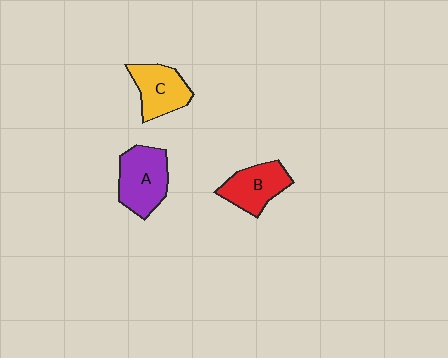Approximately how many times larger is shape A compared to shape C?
Approximately 1.2 times.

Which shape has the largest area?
Shape A (purple).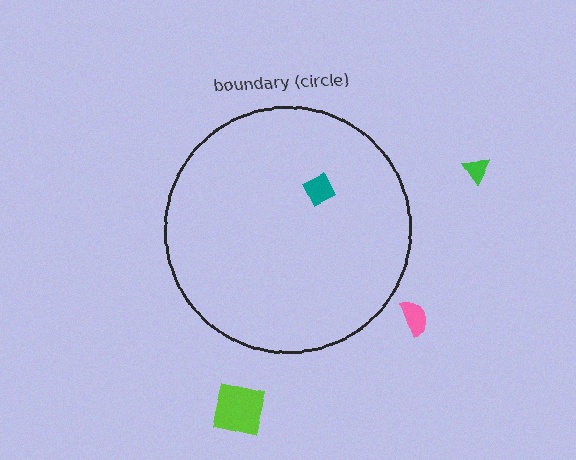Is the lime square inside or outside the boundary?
Outside.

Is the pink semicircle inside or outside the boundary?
Outside.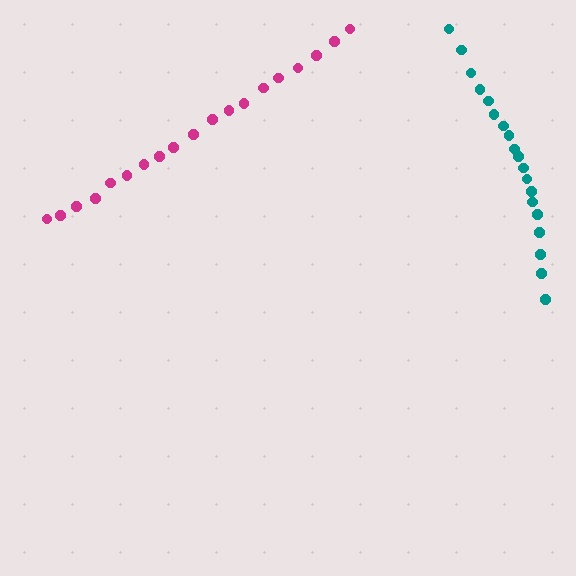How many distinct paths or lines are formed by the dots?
There are 2 distinct paths.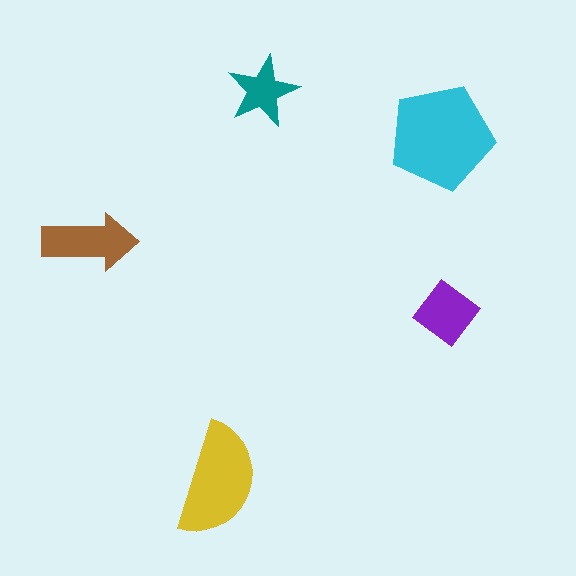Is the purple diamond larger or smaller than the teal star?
Larger.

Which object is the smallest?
The teal star.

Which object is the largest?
The cyan pentagon.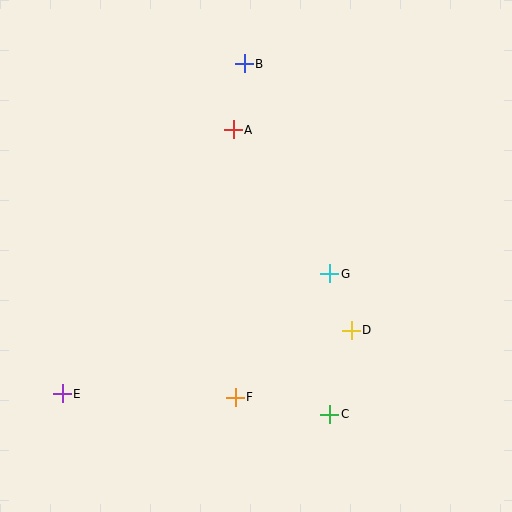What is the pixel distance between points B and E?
The distance between B and E is 376 pixels.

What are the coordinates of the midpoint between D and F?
The midpoint between D and F is at (293, 364).